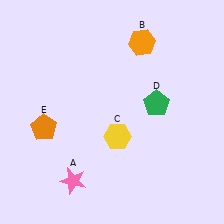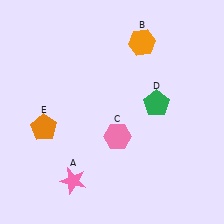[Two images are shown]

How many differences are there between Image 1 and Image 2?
There is 1 difference between the two images.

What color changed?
The hexagon (C) changed from yellow in Image 1 to pink in Image 2.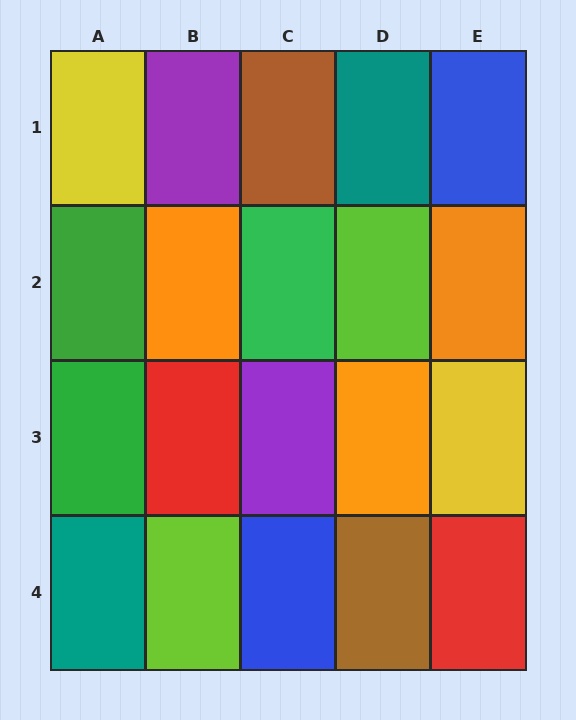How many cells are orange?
3 cells are orange.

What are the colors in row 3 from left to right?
Green, red, purple, orange, yellow.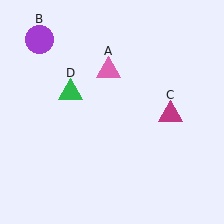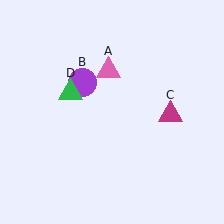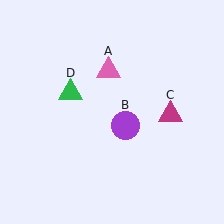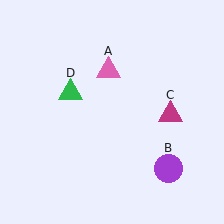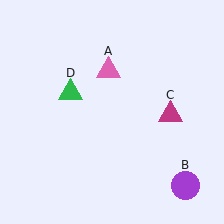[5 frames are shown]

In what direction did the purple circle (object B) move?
The purple circle (object B) moved down and to the right.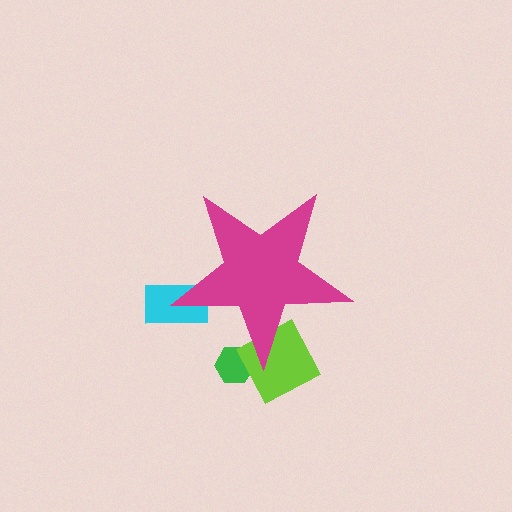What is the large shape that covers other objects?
A magenta star.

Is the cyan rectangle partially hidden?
Yes, the cyan rectangle is partially hidden behind the magenta star.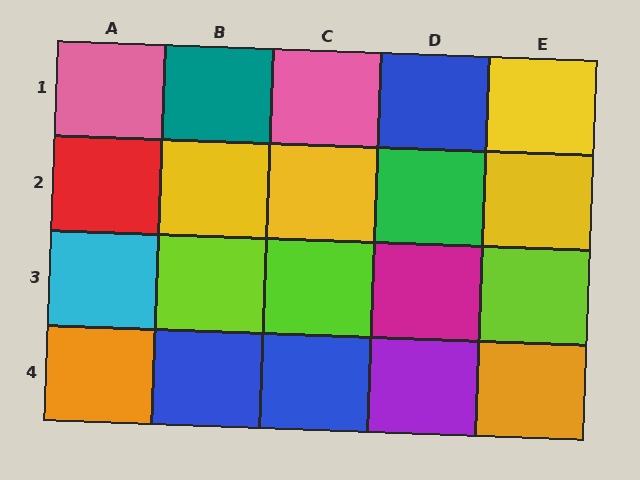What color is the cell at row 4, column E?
Orange.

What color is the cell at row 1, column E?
Yellow.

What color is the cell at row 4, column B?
Blue.